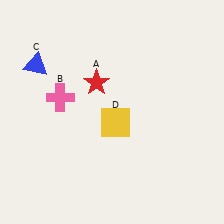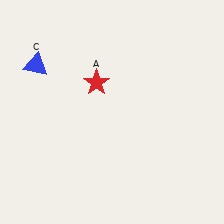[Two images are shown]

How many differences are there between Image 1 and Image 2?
There are 2 differences between the two images.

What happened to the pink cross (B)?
The pink cross (B) was removed in Image 2. It was in the top-left area of Image 1.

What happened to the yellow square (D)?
The yellow square (D) was removed in Image 2. It was in the bottom-right area of Image 1.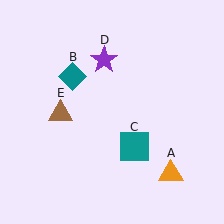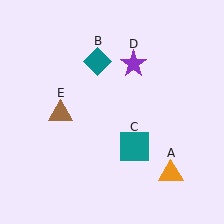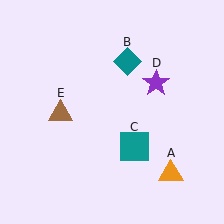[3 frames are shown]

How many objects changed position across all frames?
2 objects changed position: teal diamond (object B), purple star (object D).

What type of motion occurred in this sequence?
The teal diamond (object B), purple star (object D) rotated clockwise around the center of the scene.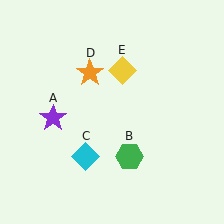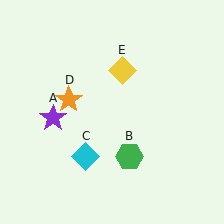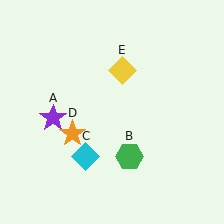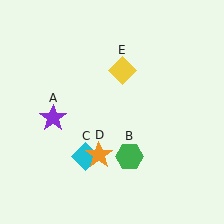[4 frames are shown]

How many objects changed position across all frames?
1 object changed position: orange star (object D).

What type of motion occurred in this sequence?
The orange star (object D) rotated counterclockwise around the center of the scene.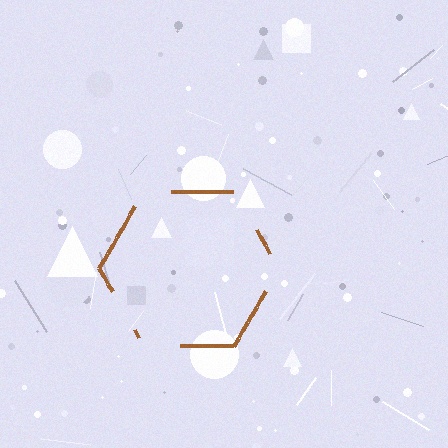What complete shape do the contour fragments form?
The contour fragments form a hexagon.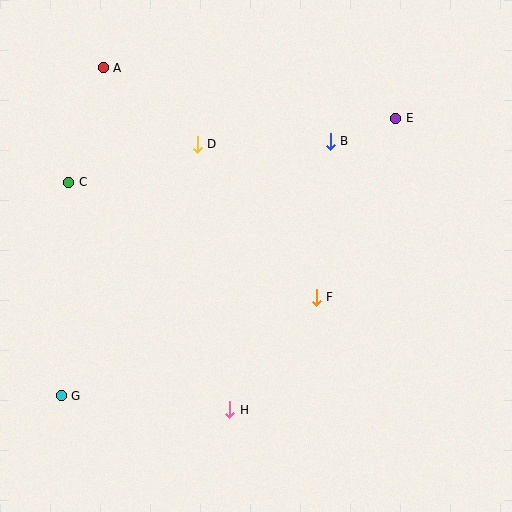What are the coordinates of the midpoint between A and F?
The midpoint between A and F is at (210, 182).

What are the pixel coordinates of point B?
Point B is at (330, 141).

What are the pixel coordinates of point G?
Point G is at (61, 396).